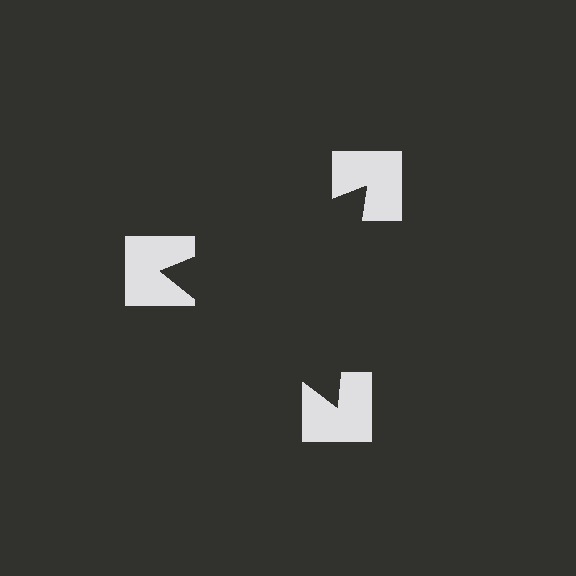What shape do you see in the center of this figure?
An illusory triangle — its edges are inferred from the aligned wedge cuts in the notched squares, not physically drawn.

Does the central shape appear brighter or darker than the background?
It typically appears slightly darker than the background, even though no actual brightness change is drawn.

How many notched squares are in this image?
There are 3 — one at each vertex of the illusory triangle.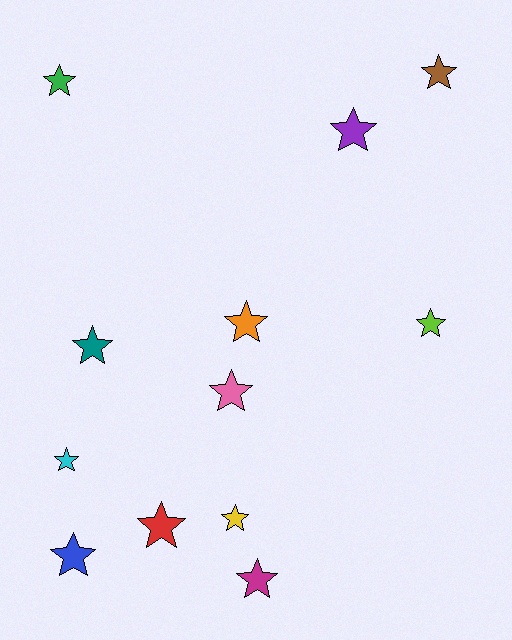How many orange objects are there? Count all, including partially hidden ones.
There is 1 orange object.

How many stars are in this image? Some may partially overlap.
There are 12 stars.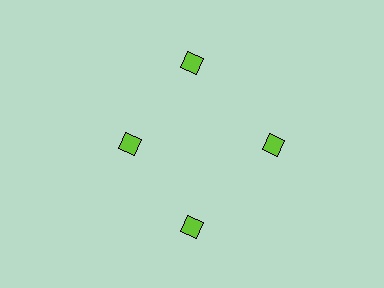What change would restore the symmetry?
The symmetry would be restored by moving it outward, back onto the ring so that all 4 diamonds sit at equal angles and equal distance from the center.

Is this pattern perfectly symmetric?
No. The 4 lime diamonds are arranged in a ring, but one element near the 9 o'clock position is pulled inward toward the center, breaking the 4-fold rotational symmetry.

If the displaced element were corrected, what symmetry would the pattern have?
It would have 4-fold rotational symmetry — the pattern would map onto itself every 90 degrees.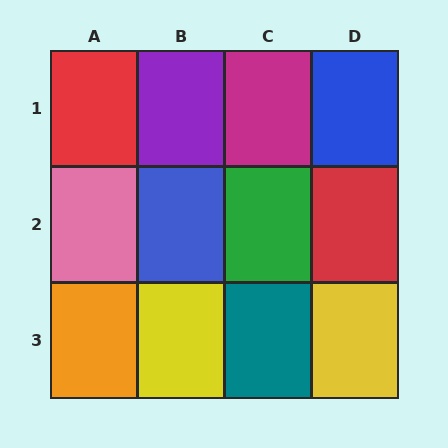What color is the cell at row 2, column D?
Red.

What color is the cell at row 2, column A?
Pink.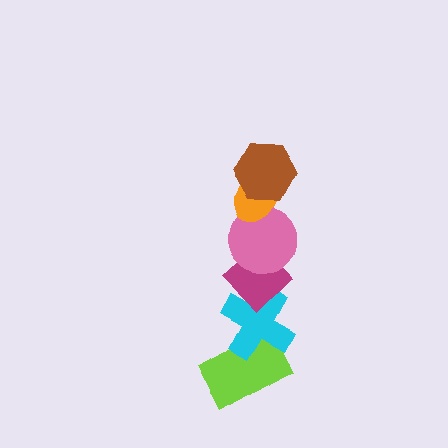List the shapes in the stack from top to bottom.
From top to bottom: the brown hexagon, the orange ellipse, the pink circle, the magenta diamond, the cyan cross, the lime rectangle.